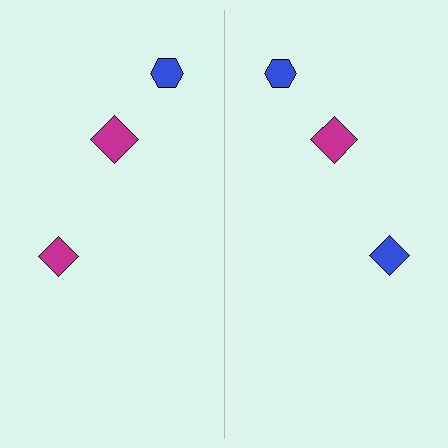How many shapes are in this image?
There are 6 shapes in this image.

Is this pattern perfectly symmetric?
No, the pattern is not perfectly symmetric. The blue diamond on the right side breaks the symmetry — its mirror counterpart is magenta.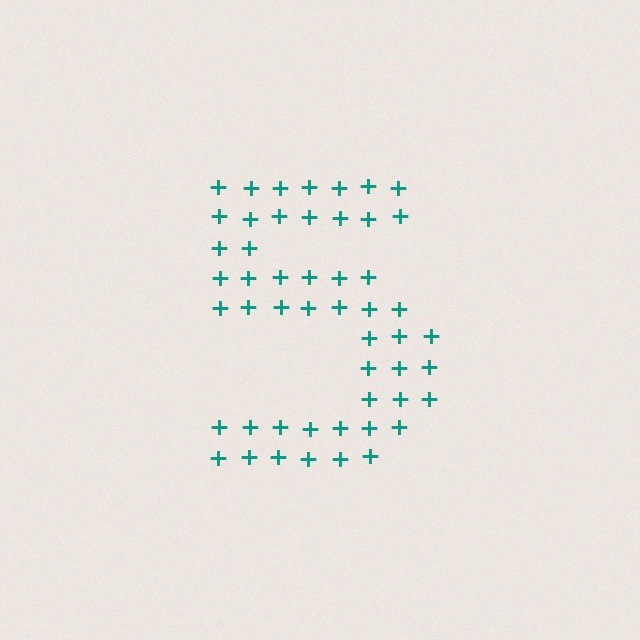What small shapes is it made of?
It is made of small plus signs.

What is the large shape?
The large shape is the digit 5.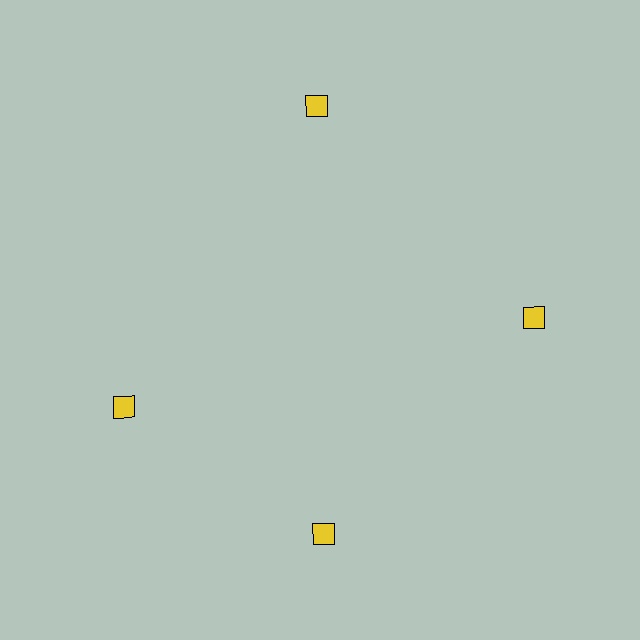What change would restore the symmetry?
The symmetry would be restored by rotating it back into even spacing with its neighbors so that all 4 squares sit at equal angles and equal distance from the center.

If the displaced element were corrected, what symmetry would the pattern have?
It would have 4-fold rotational symmetry — the pattern would map onto itself every 90 degrees.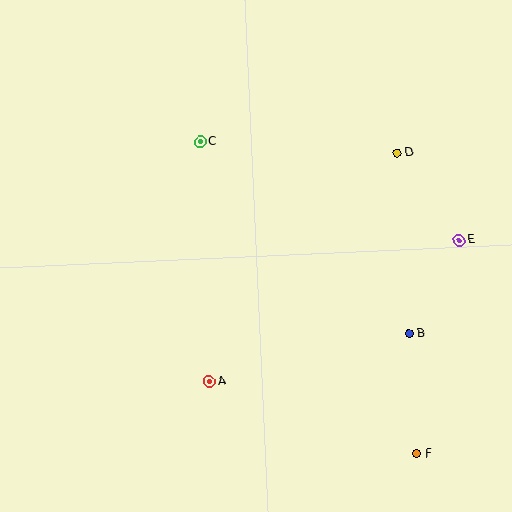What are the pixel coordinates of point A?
Point A is at (209, 381).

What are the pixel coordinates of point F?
Point F is at (417, 454).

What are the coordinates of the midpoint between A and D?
The midpoint between A and D is at (303, 267).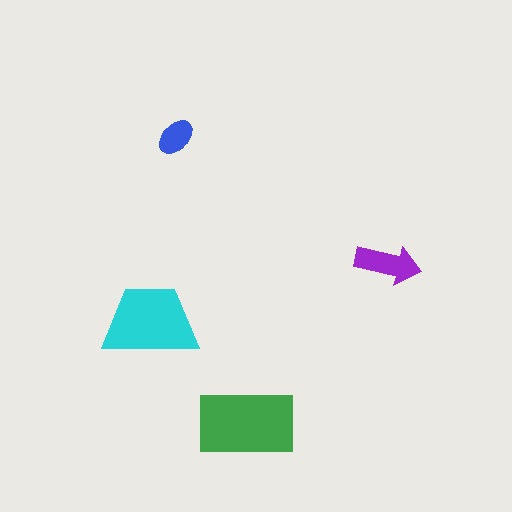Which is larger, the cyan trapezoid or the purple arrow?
The cyan trapezoid.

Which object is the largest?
The green rectangle.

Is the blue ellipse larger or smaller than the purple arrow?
Smaller.